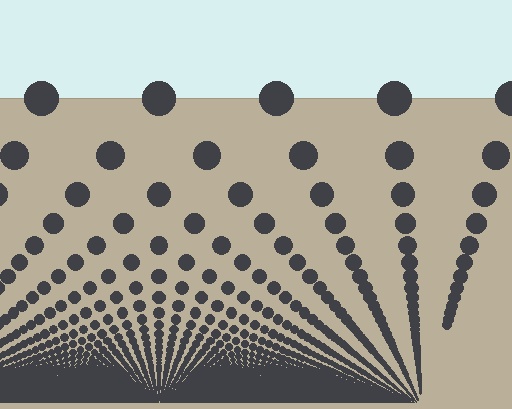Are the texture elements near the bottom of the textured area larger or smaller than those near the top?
Smaller. The gradient is inverted — elements near the bottom are smaller and denser.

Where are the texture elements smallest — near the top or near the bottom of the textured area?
Near the bottom.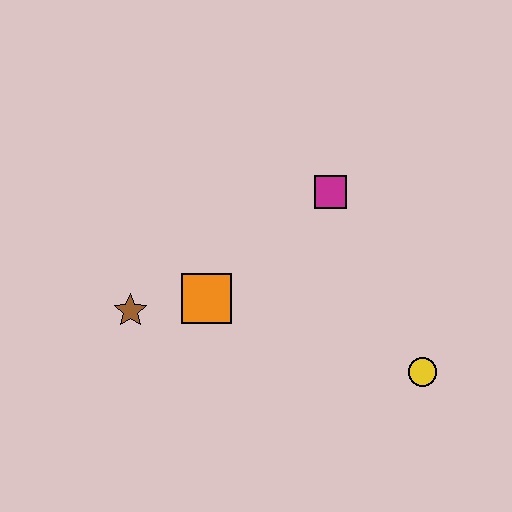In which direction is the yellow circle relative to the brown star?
The yellow circle is to the right of the brown star.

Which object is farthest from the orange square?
The yellow circle is farthest from the orange square.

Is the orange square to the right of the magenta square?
No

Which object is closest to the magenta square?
The orange square is closest to the magenta square.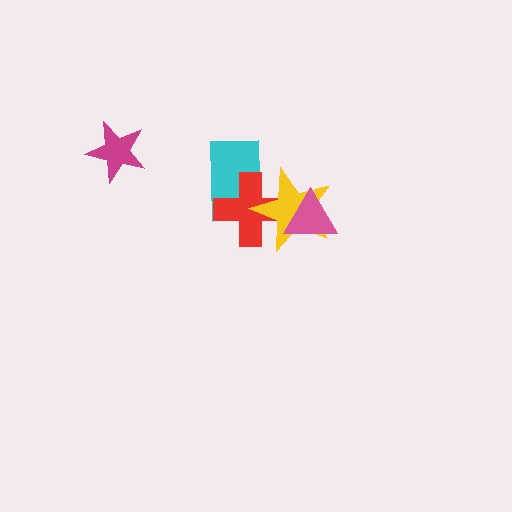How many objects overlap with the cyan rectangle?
2 objects overlap with the cyan rectangle.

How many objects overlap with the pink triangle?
2 objects overlap with the pink triangle.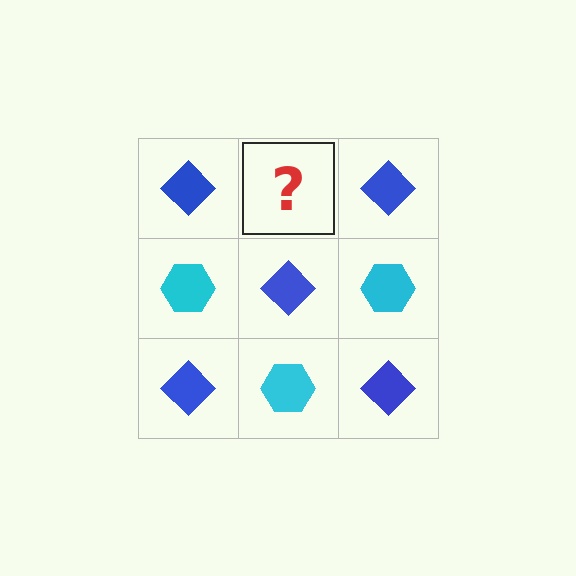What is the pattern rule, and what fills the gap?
The rule is that it alternates blue diamond and cyan hexagon in a checkerboard pattern. The gap should be filled with a cyan hexagon.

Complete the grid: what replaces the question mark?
The question mark should be replaced with a cyan hexagon.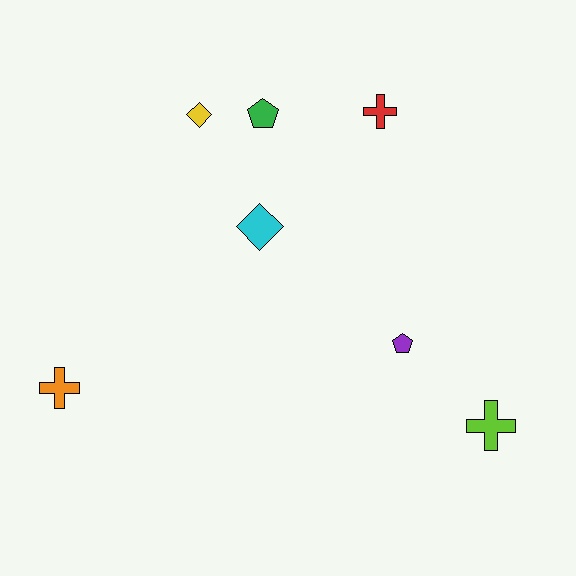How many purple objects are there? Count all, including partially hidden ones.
There is 1 purple object.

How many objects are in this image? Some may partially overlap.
There are 7 objects.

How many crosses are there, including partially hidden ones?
There are 3 crosses.